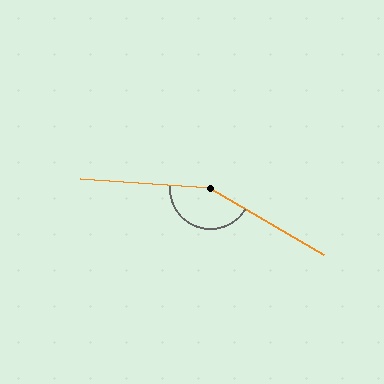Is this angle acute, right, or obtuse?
It is obtuse.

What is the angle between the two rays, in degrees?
Approximately 153 degrees.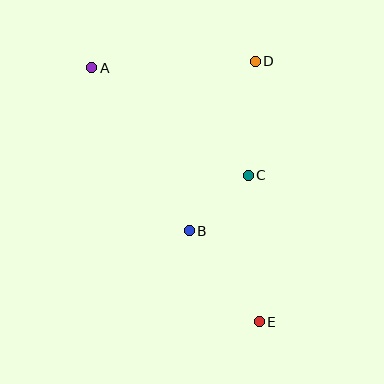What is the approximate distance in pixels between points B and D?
The distance between B and D is approximately 182 pixels.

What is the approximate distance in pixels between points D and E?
The distance between D and E is approximately 260 pixels.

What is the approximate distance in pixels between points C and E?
The distance between C and E is approximately 147 pixels.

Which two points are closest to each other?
Points B and C are closest to each other.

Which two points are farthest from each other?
Points A and E are farthest from each other.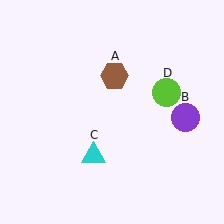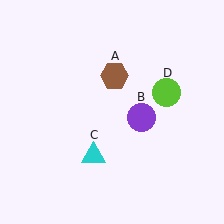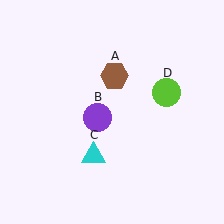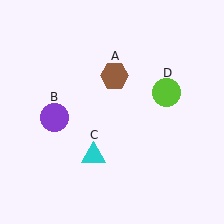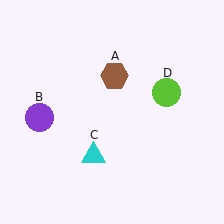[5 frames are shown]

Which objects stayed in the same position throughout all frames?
Brown hexagon (object A) and cyan triangle (object C) and lime circle (object D) remained stationary.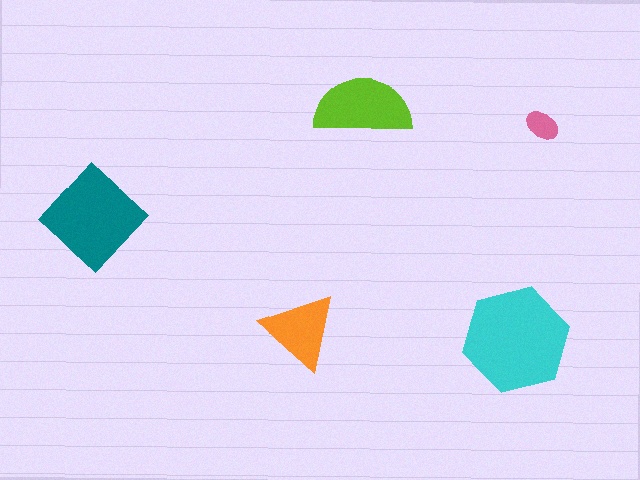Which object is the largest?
The cyan hexagon.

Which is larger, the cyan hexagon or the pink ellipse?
The cyan hexagon.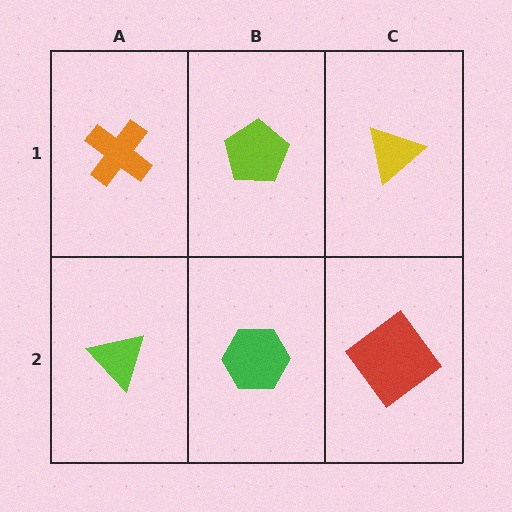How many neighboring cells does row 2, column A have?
2.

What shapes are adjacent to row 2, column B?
A lime pentagon (row 1, column B), a lime triangle (row 2, column A), a red diamond (row 2, column C).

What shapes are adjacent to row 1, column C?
A red diamond (row 2, column C), a lime pentagon (row 1, column B).